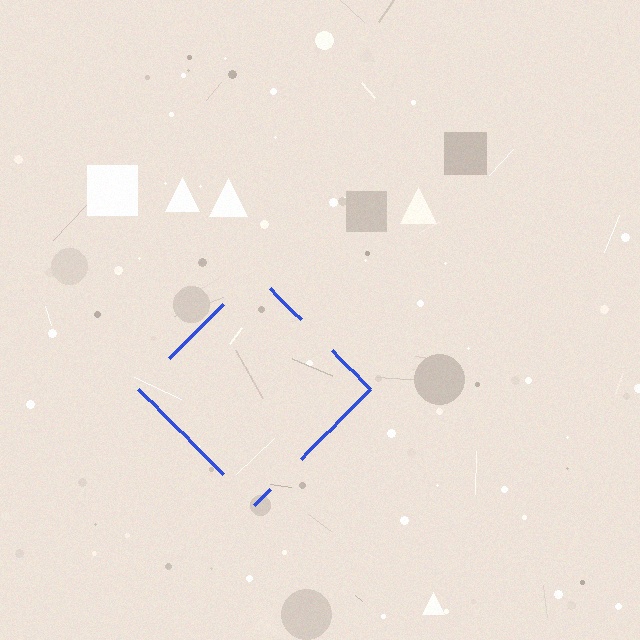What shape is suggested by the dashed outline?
The dashed outline suggests a diamond.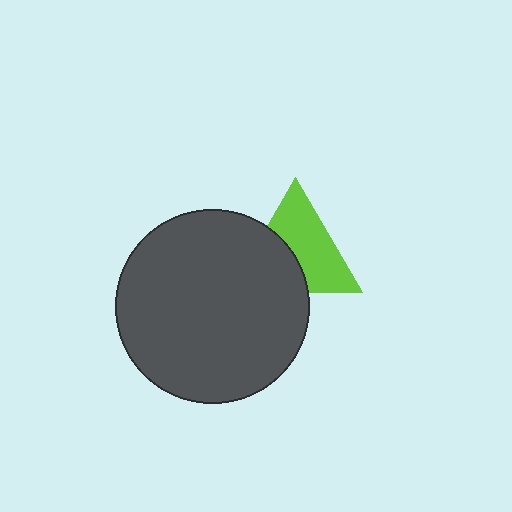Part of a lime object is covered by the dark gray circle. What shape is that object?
It is a triangle.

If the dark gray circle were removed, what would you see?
You would see the complete lime triangle.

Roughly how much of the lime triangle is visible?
About half of it is visible (roughly 60%).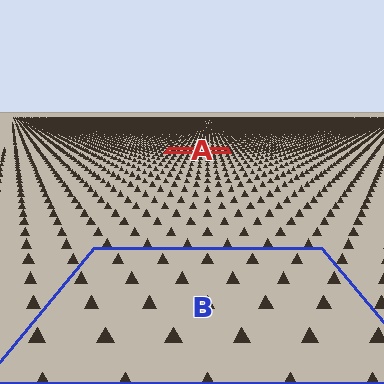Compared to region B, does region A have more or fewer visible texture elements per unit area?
Region A has more texture elements per unit area — they are packed more densely because it is farther away.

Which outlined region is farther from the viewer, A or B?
Region A is farther from the viewer — the texture elements inside it appear smaller and more densely packed.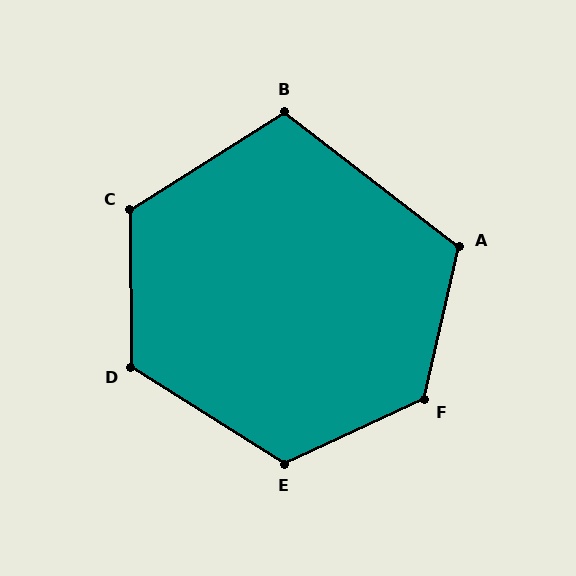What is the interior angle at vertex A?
Approximately 115 degrees (obtuse).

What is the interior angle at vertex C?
Approximately 122 degrees (obtuse).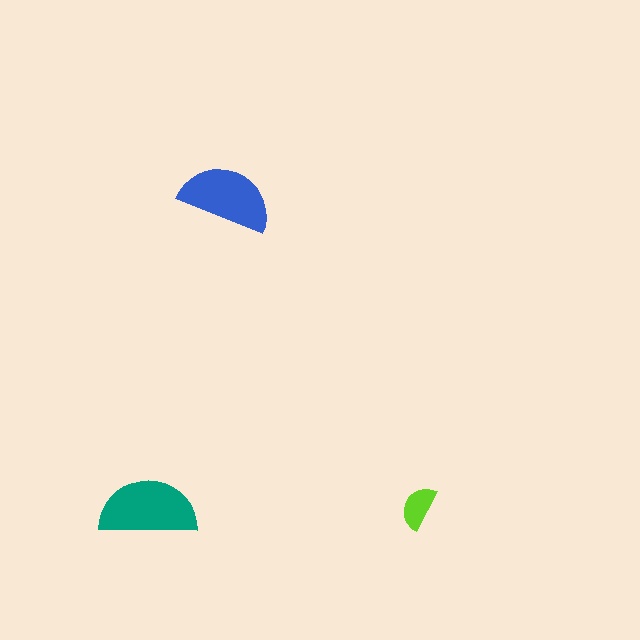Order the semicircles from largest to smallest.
the teal one, the blue one, the lime one.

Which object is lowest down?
The lime semicircle is bottommost.